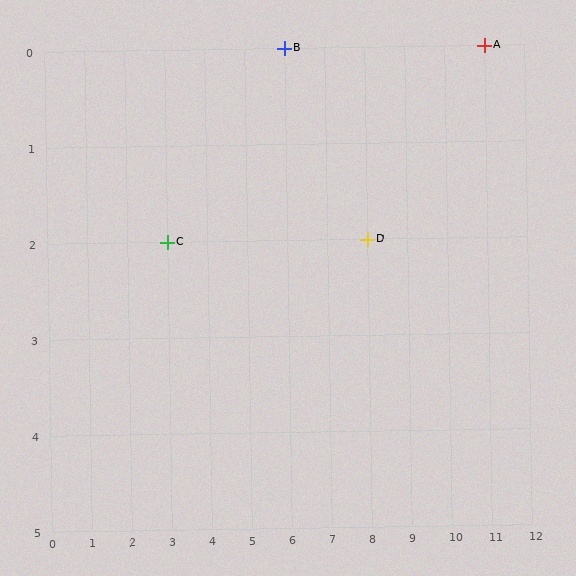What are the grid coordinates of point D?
Point D is at grid coordinates (8, 2).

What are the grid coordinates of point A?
Point A is at grid coordinates (11, 0).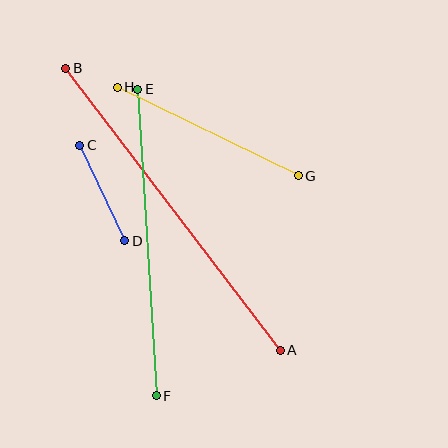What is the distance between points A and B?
The distance is approximately 355 pixels.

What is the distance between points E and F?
The distance is approximately 307 pixels.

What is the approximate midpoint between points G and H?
The midpoint is at approximately (208, 131) pixels.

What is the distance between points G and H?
The distance is approximately 201 pixels.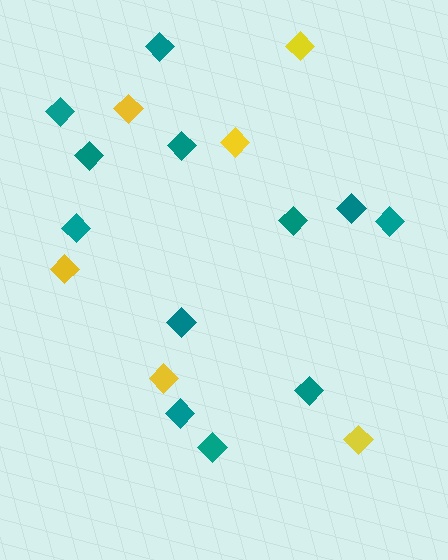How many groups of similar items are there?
There are 2 groups: one group of yellow diamonds (6) and one group of teal diamonds (12).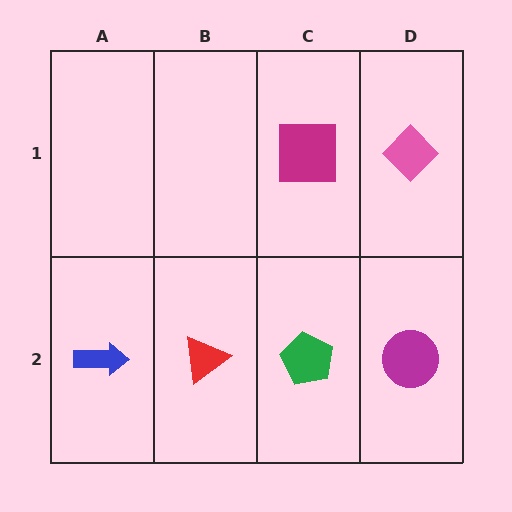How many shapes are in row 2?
4 shapes.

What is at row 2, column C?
A green pentagon.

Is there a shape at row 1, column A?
No, that cell is empty.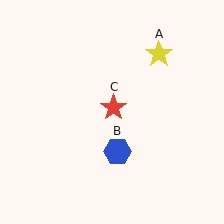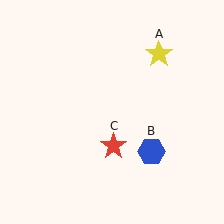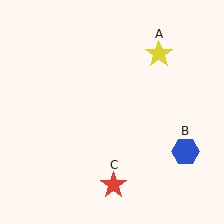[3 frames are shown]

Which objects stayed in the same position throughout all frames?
Yellow star (object A) remained stationary.